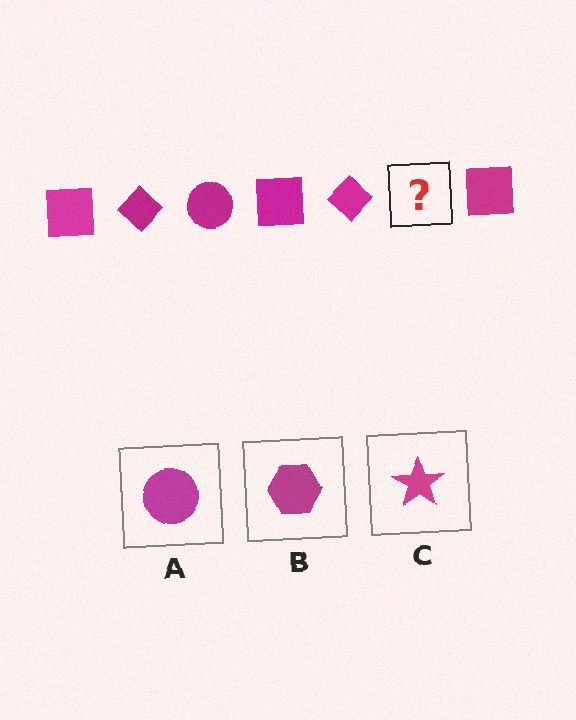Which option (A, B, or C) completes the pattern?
A.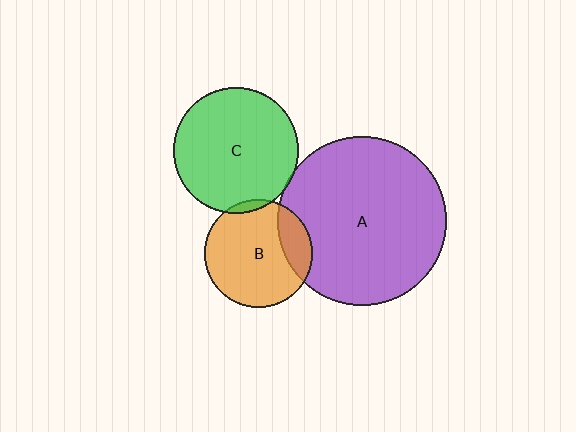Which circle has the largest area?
Circle A (purple).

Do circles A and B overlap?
Yes.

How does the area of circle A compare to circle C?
Approximately 1.8 times.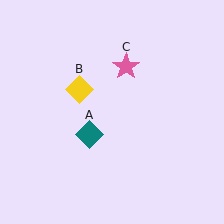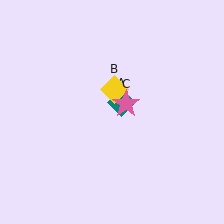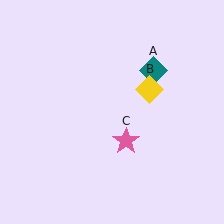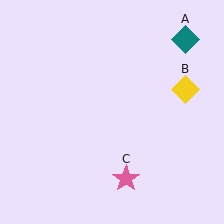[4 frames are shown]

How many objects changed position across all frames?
3 objects changed position: teal diamond (object A), yellow diamond (object B), pink star (object C).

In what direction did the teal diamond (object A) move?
The teal diamond (object A) moved up and to the right.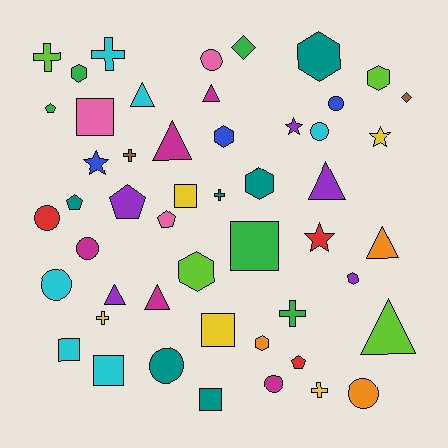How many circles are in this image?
There are 9 circles.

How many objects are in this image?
There are 50 objects.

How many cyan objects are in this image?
There are 6 cyan objects.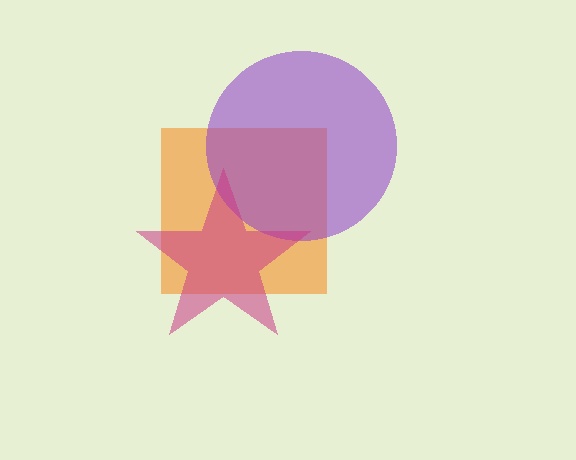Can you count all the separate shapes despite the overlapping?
Yes, there are 3 separate shapes.